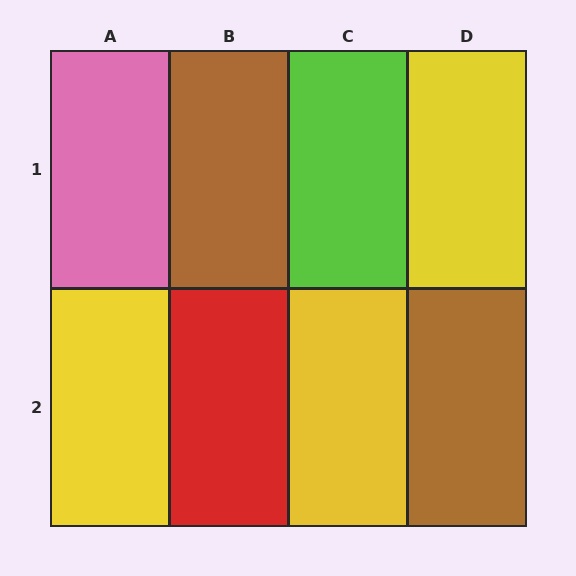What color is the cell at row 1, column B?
Brown.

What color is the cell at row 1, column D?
Yellow.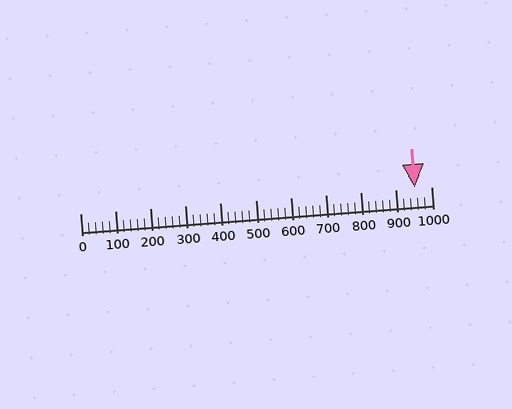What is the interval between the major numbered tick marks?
The major tick marks are spaced 100 units apart.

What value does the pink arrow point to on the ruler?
The pink arrow points to approximately 953.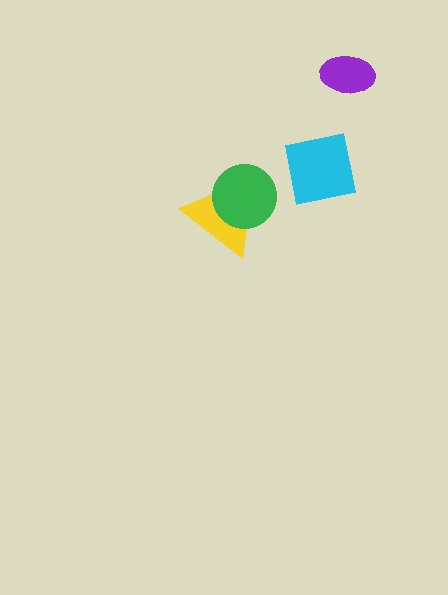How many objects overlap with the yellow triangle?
1 object overlaps with the yellow triangle.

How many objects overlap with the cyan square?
0 objects overlap with the cyan square.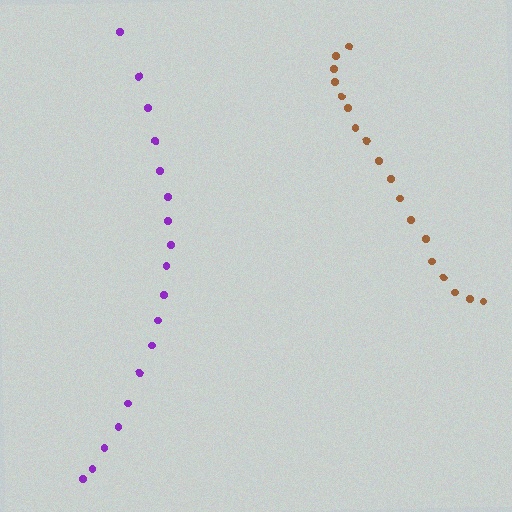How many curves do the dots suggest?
There are 2 distinct paths.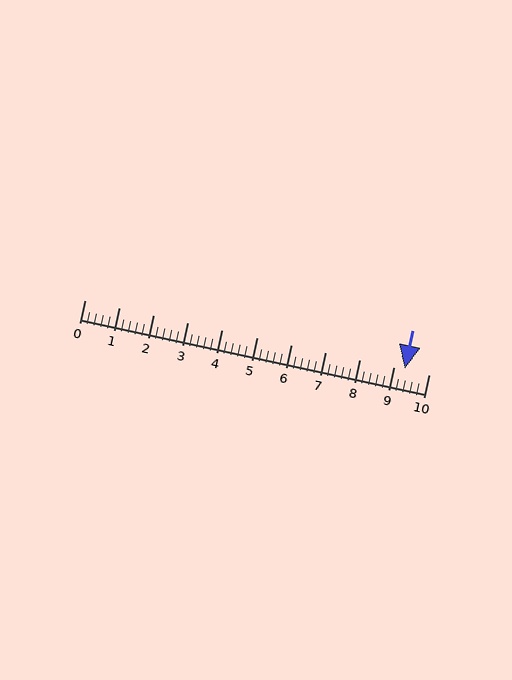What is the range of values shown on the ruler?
The ruler shows values from 0 to 10.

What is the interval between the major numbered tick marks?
The major tick marks are spaced 1 units apart.